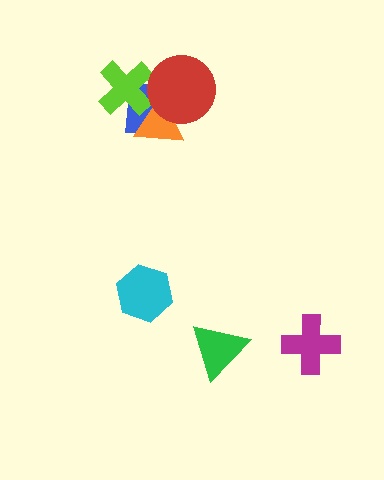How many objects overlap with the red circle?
3 objects overlap with the red circle.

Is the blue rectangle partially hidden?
Yes, it is partially covered by another shape.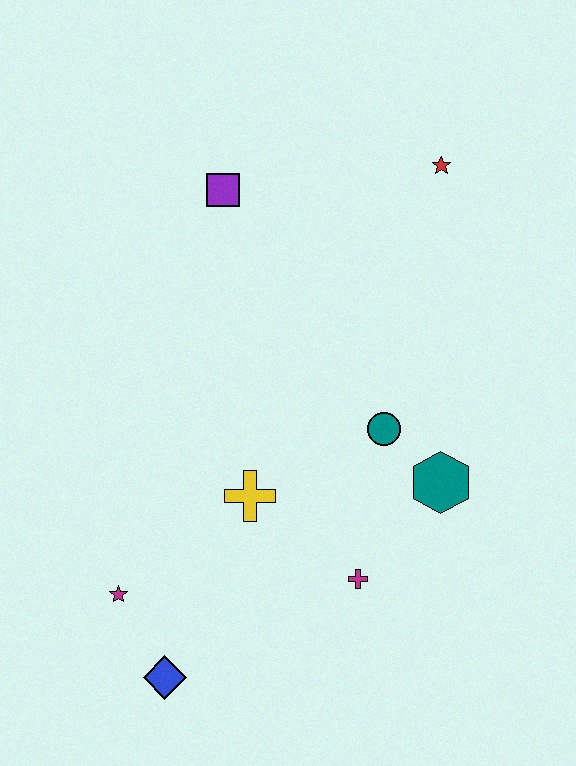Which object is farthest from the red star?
The blue diamond is farthest from the red star.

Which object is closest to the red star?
The purple square is closest to the red star.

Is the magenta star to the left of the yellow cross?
Yes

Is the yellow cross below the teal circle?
Yes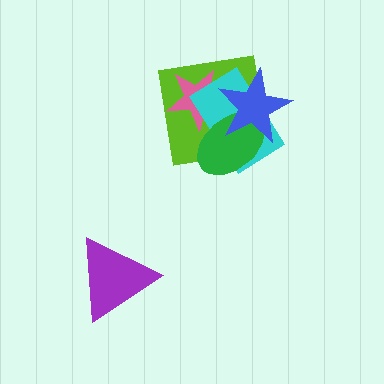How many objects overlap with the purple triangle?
0 objects overlap with the purple triangle.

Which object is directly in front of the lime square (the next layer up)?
The pink star is directly in front of the lime square.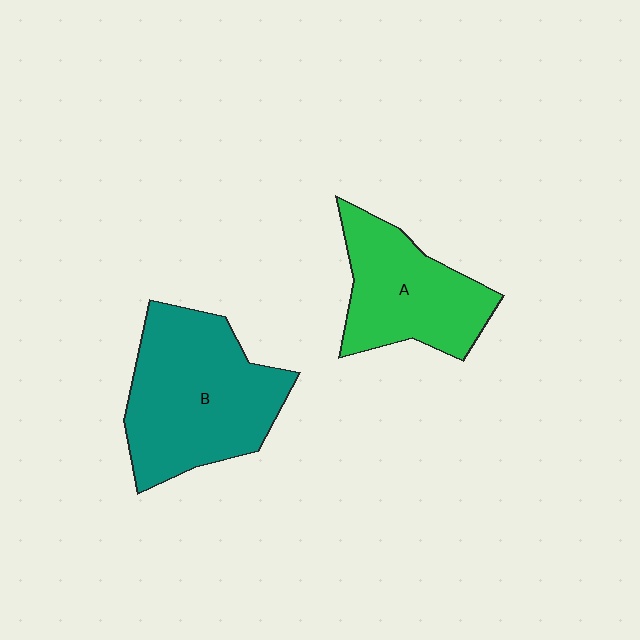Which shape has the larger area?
Shape B (teal).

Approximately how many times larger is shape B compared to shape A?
Approximately 1.4 times.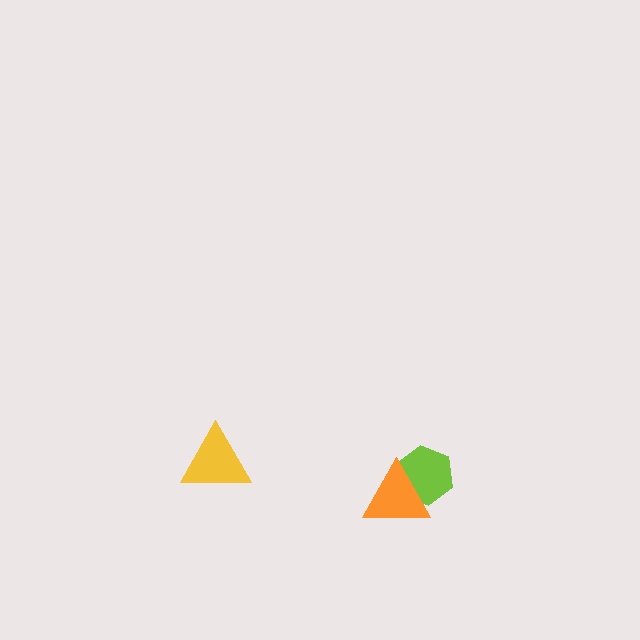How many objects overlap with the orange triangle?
1 object overlaps with the orange triangle.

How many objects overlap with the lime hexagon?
1 object overlaps with the lime hexagon.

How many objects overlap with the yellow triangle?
0 objects overlap with the yellow triangle.